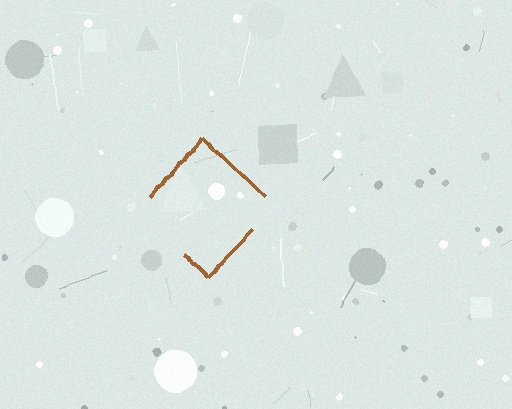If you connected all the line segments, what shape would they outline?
They would outline a diamond.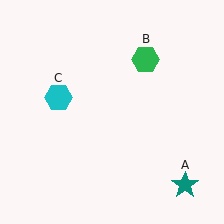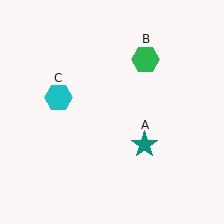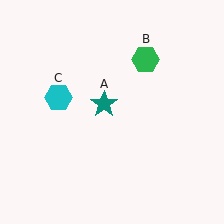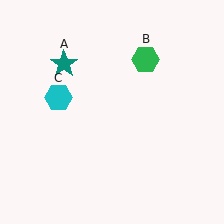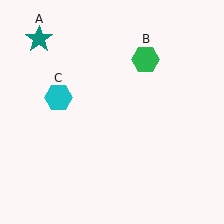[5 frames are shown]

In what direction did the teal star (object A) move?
The teal star (object A) moved up and to the left.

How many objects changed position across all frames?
1 object changed position: teal star (object A).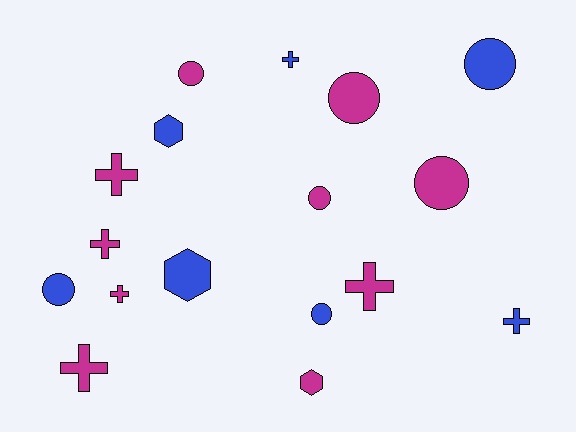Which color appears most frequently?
Magenta, with 10 objects.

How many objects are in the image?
There are 17 objects.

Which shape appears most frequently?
Cross, with 7 objects.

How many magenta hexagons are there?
There is 1 magenta hexagon.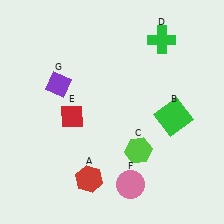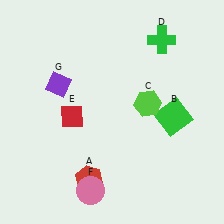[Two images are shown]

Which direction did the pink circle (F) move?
The pink circle (F) moved left.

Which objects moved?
The objects that moved are: the lime hexagon (C), the pink circle (F).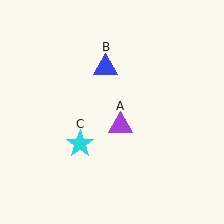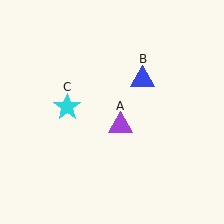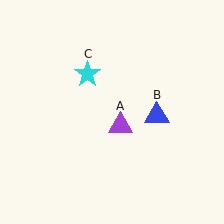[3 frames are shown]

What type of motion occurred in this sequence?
The blue triangle (object B), cyan star (object C) rotated clockwise around the center of the scene.